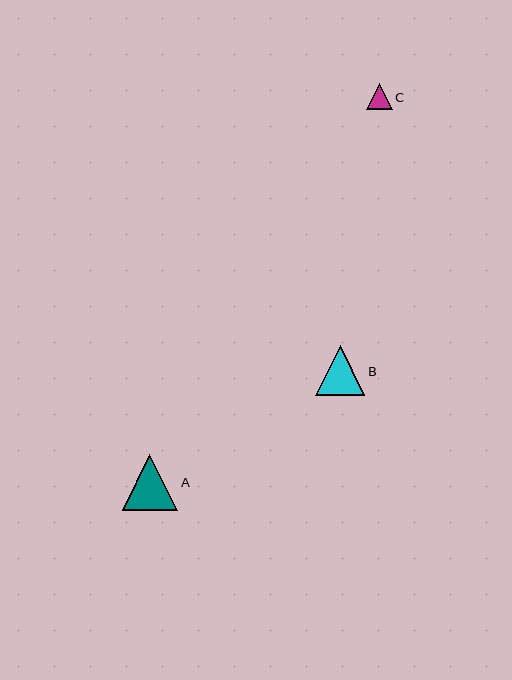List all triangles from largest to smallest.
From largest to smallest: A, B, C.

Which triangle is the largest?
Triangle A is the largest with a size of approximately 55 pixels.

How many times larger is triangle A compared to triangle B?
Triangle A is approximately 1.1 times the size of triangle B.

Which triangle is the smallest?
Triangle C is the smallest with a size of approximately 26 pixels.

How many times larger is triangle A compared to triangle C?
Triangle A is approximately 2.1 times the size of triangle C.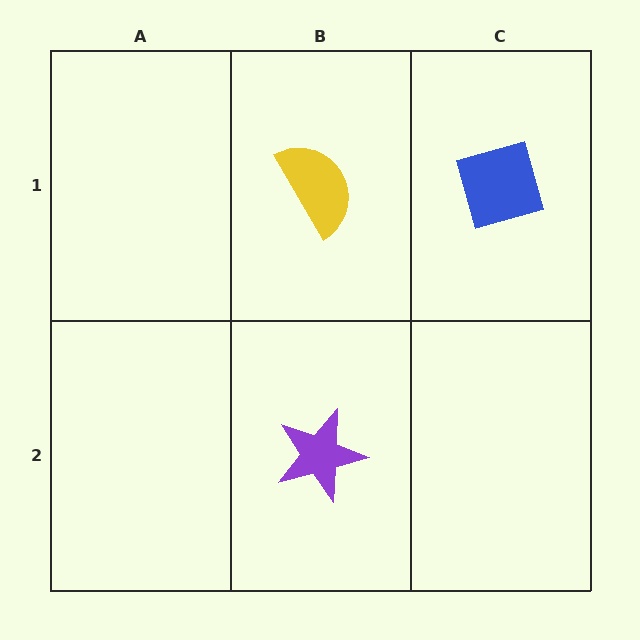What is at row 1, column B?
A yellow semicircle.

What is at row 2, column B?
A purple star.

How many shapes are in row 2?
1 shape.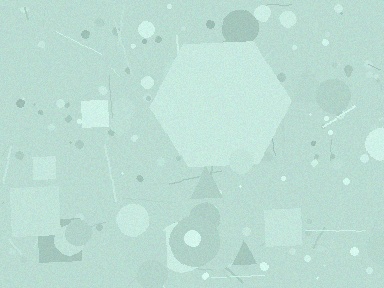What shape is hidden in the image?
A hexagon is hidden in the image.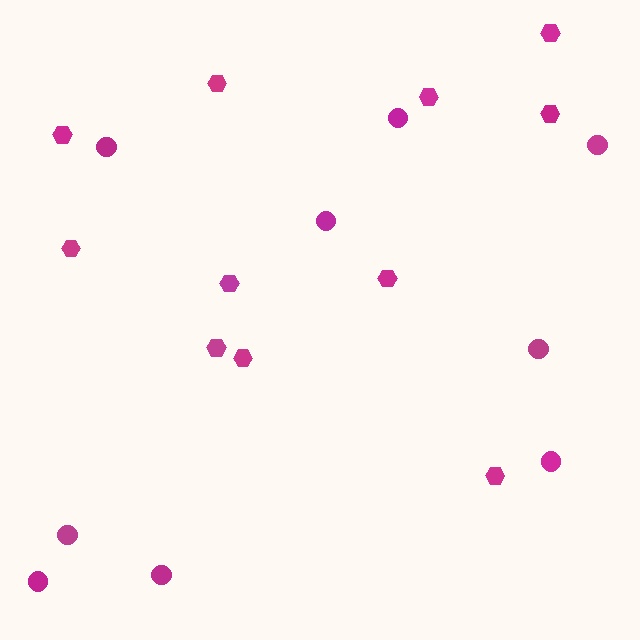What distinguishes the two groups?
There are 2 groups: one group of hexagons (11) and one group of circles (9).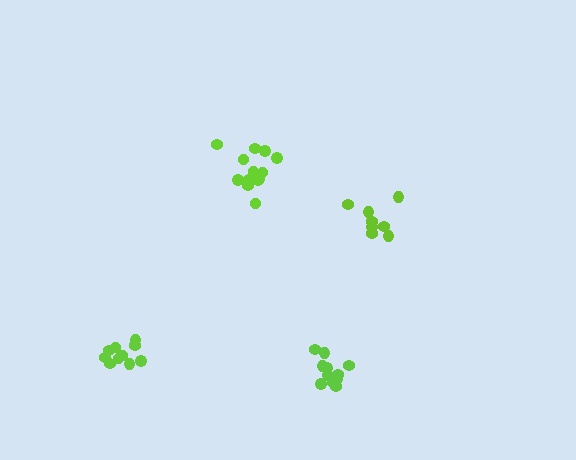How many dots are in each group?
Group 1: 10 dots, Group 2: 13 dots, Group 3: 11 dots, Group 4: 8 dots (42 total).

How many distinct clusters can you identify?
There are 4 distinct clusters.